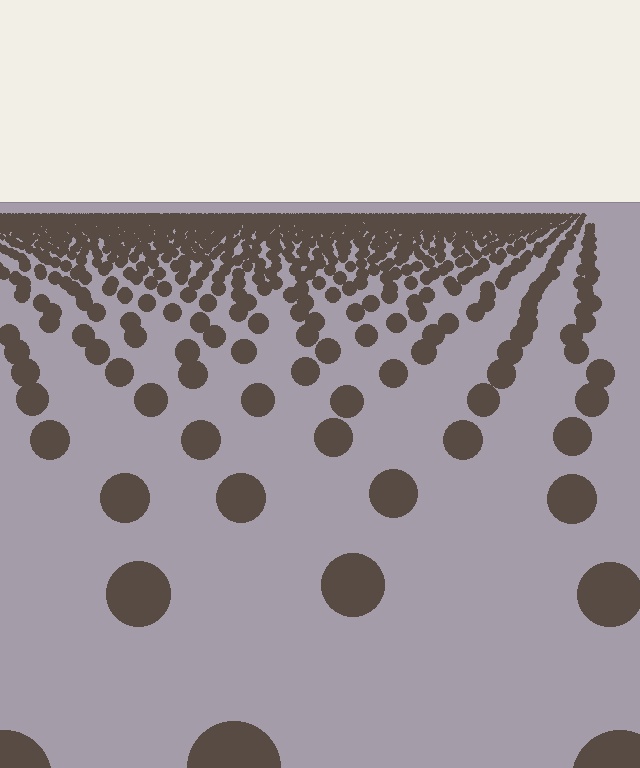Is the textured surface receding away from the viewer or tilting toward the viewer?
The surface is receding away from the viewer. Texture elements get smaller and denser toward the top.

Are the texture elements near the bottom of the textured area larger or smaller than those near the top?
Larger. Near the bottom, elements are closer to the viewer and appear at a bigger on-screen size.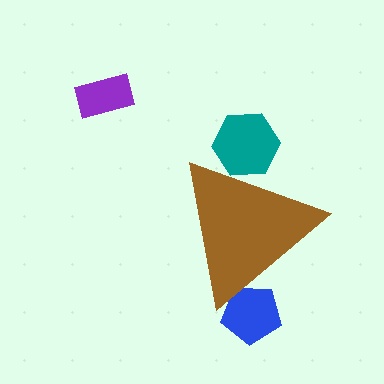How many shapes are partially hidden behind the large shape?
2 shapes are partially hidden.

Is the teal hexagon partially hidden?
Yes, the teal hexagon is partially hidden behind the brown triangle.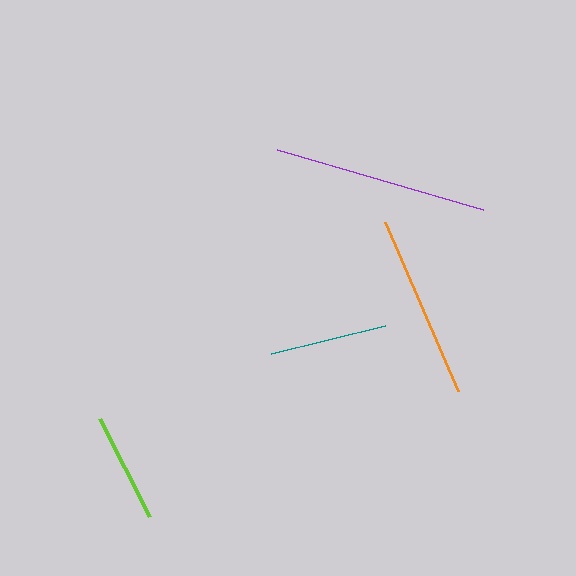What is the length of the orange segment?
The orange segment is approximately 184 pixels long.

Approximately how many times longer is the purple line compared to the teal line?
The purple line is approximately 1.8 times the length of the teal line.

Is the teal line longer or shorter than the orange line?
The orange line is longer than the teal line.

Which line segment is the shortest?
The lime line is the shortest at approximately 110 pixels.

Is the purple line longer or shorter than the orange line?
The purple line is longer than the orange line.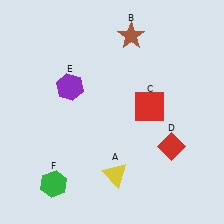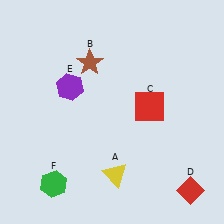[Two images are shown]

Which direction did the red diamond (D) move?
The red diamond (D) moved down.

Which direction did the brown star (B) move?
The brown star (B) moved left.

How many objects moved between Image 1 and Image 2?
2 objects moved between the two images.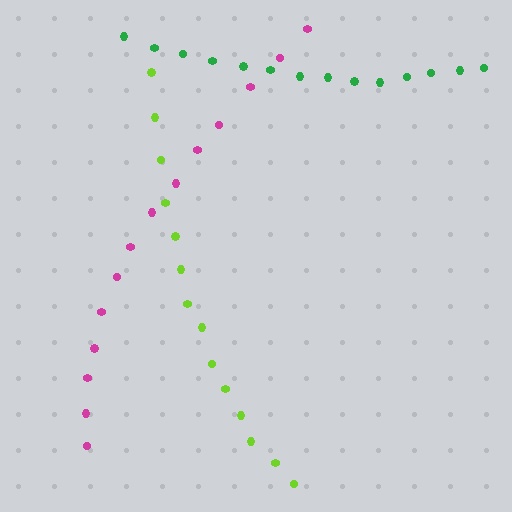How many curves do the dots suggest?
There are 3 distinct paths.